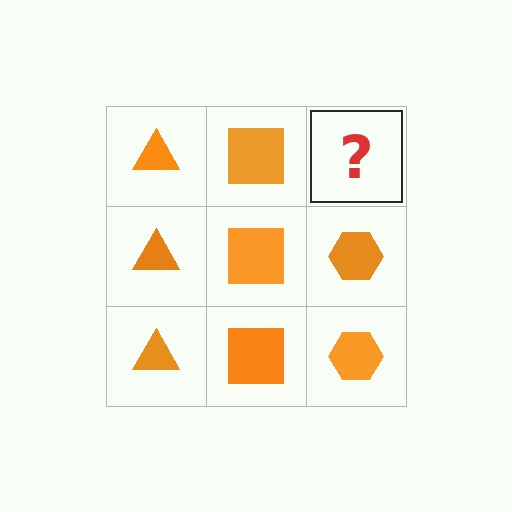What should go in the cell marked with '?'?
The missing cell should contain an orange hexagon.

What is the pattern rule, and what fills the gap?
The rule is that each column has a consistent shape. The gap should be filled with an orange hexagon.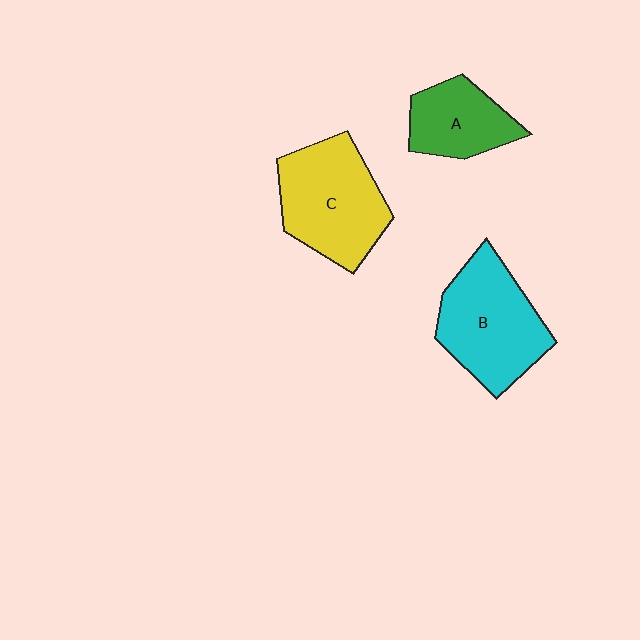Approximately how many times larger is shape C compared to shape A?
Approximately 1.6 times.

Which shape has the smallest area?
Shape A (green).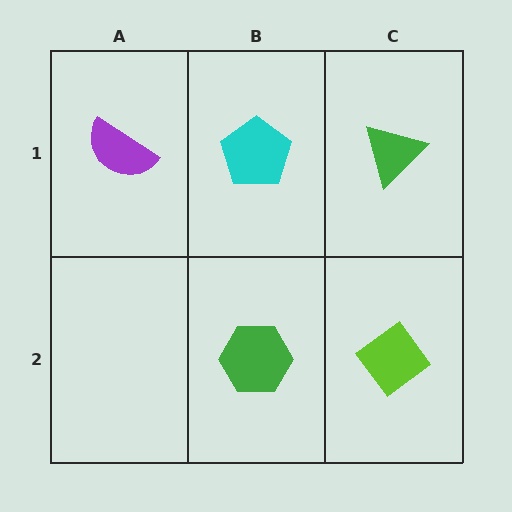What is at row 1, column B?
A cyan pentagon.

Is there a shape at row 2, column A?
No, that cell is empty.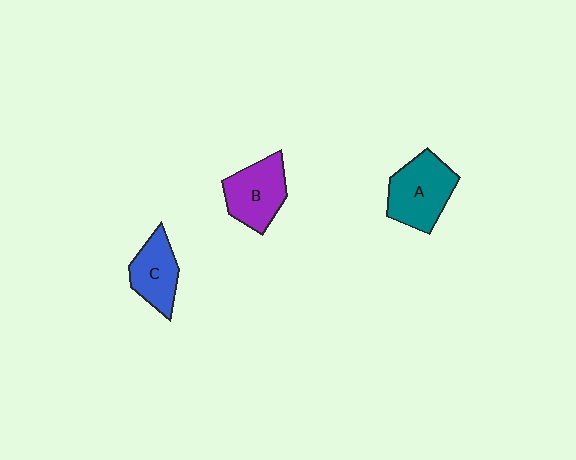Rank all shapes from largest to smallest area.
From largest to smallest: A (teal), B (purple), C (blue).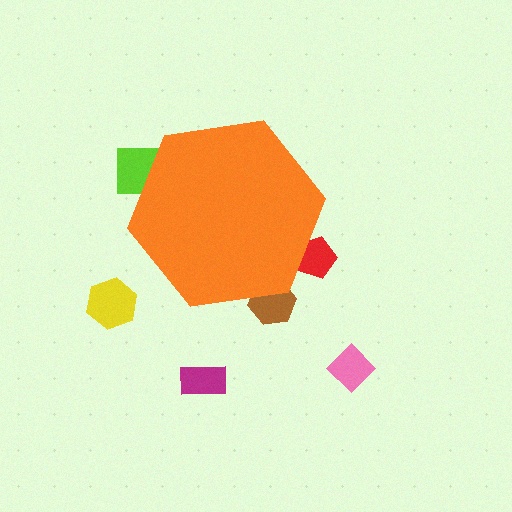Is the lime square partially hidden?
Yes, the lime square is partially hidden behind the orange hexagon.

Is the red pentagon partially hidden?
Yes, the red pentagon is partially hidden behind the orange hexagon.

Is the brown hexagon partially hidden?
Yes, the brown hexagon is partially hidden behind the orange hexagon.